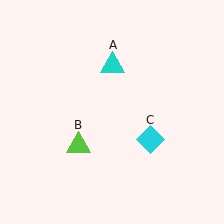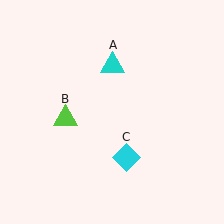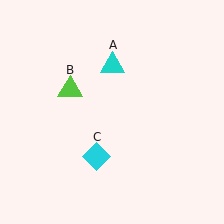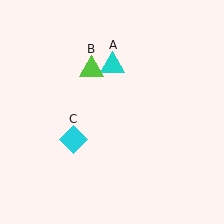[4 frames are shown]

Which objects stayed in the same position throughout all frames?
Cyan triangle (object A) remained stationary.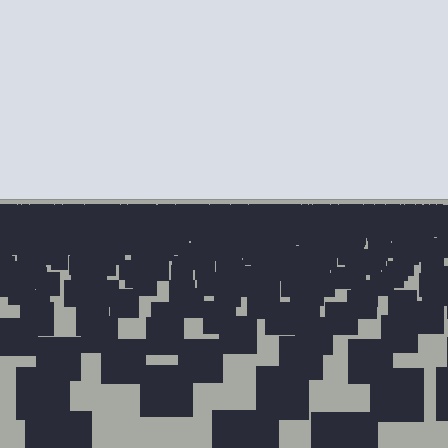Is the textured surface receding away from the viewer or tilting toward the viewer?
The surface is receding away from the viewer. Texture elements get smaller and denser toward the top.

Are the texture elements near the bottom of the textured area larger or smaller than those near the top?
Larger. Near the bottom, elements are closer to the viewer and appear at a bigger on-screen size.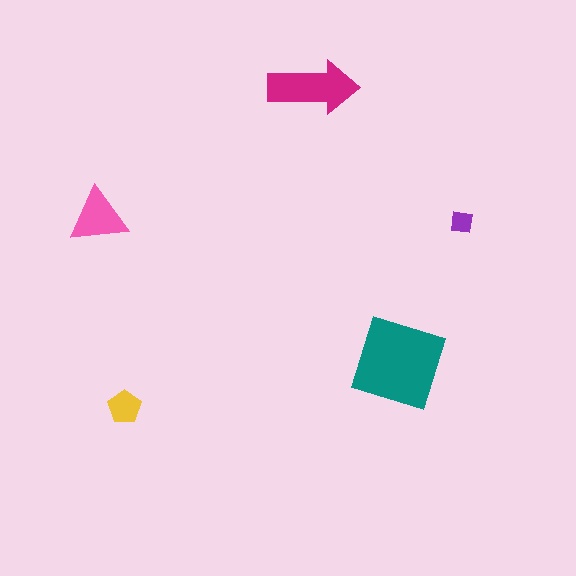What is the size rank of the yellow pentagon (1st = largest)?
4th.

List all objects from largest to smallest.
The teal square, the magenta arrow, the pink triangle, the yellow pentagon, the purple square.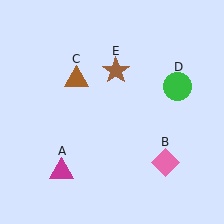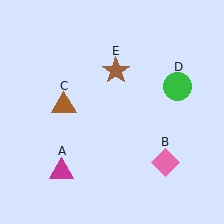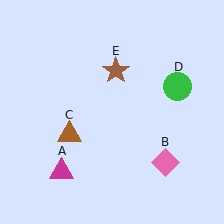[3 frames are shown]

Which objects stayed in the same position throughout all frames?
Magenta triangle (object A) and pink diamond (object B) and green circle (object D) and brown star (object E) remained stationary.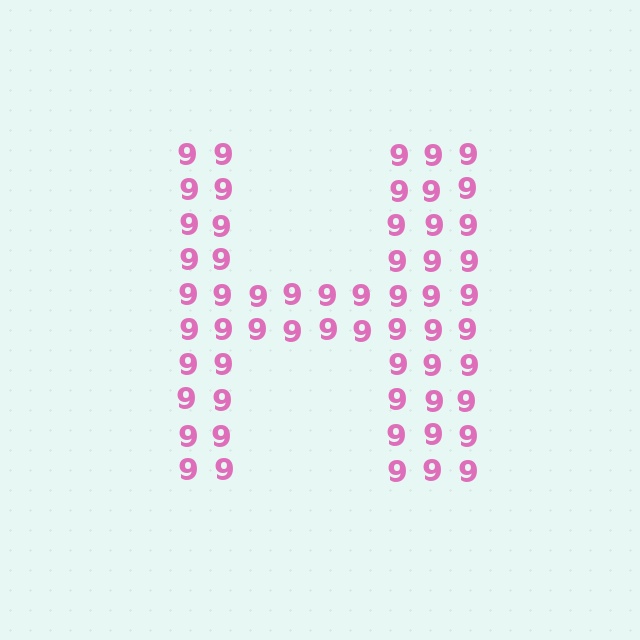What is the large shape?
The large shape is the letter H.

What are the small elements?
The small elements are digit 9's.